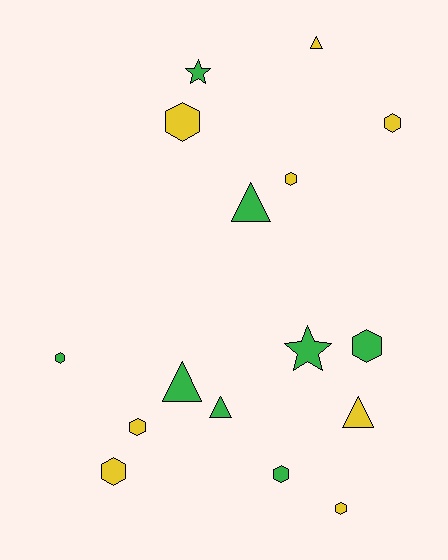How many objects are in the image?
There are 16 objects.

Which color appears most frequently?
Green, with 8 objects.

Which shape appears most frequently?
Hexagon, with 9 objects.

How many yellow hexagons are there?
There are 6 yellow hexagons.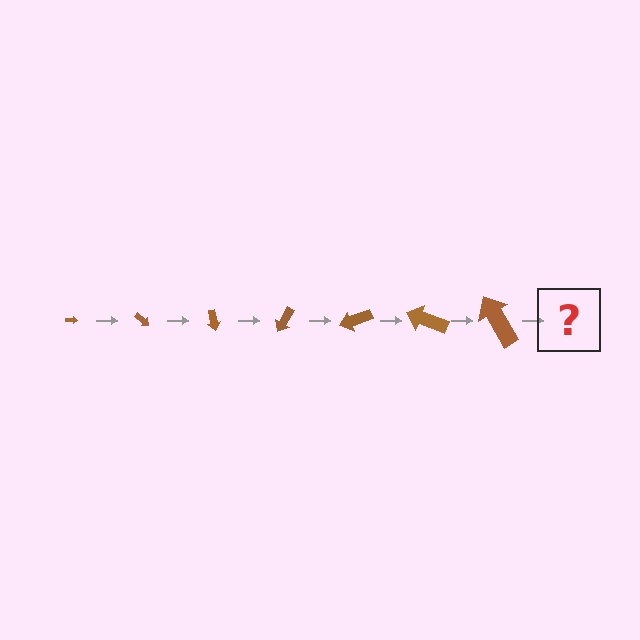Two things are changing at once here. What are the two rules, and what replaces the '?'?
The two rules are that the arrow grows larger each step and it rotates 40 degrees each step. The '?' should be an arrow, larger than the previous one and rotated 280 degrees from the start.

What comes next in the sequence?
The next element should be an arrow, larger than the previous one and rotated 280 degrees from the start.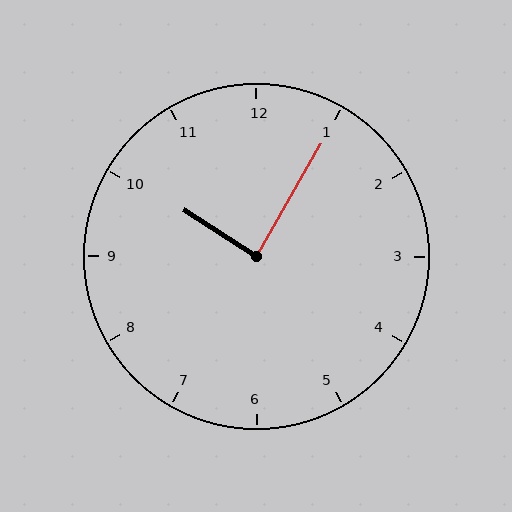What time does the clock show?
10:05.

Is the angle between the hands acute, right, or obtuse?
It is right.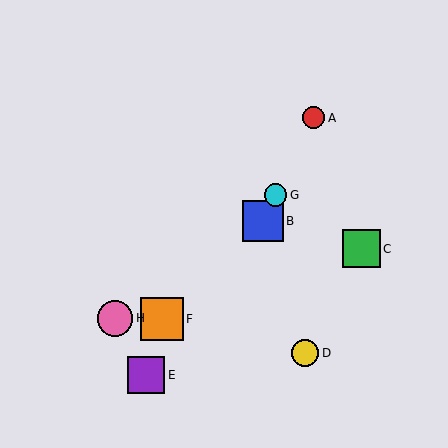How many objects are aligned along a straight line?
3 objects (A, B, G) are aligned along a straight line.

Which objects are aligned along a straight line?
Objects A, B, G are aligned along a straight line.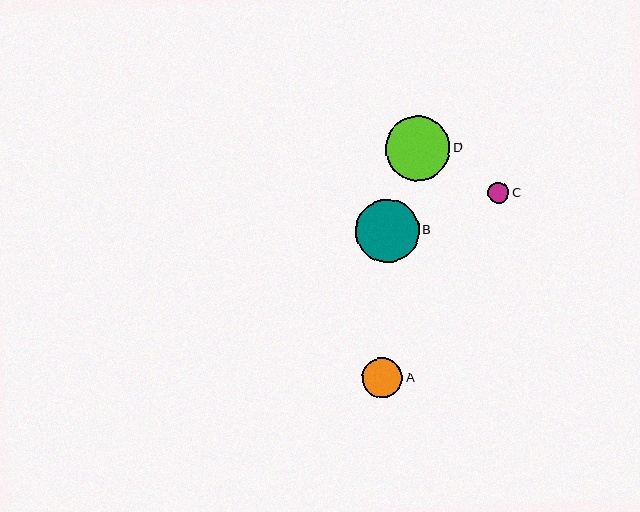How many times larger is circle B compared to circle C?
Circle B is approximately 3.0 times the size of circle C.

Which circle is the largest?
Circle D is the largest with a size of approximately 65 pixels.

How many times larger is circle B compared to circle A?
Circle B is approximately 1.6 times the size of circle A.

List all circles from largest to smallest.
From largest to smallest: D, B, A, C.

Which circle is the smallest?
Circle C is the smallest with a size of approximately 21 pixels.